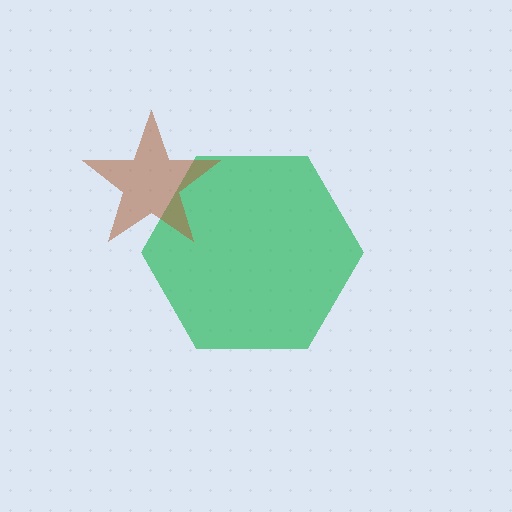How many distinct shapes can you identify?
There are 2 distinct shapes: a green hexagon, a brown star.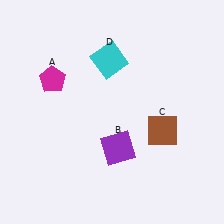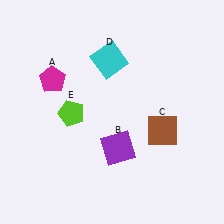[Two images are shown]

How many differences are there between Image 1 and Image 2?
There is 1 difference between the two images.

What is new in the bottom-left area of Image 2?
A lime pentagon (E) was added in the bottom-left area of Image 2.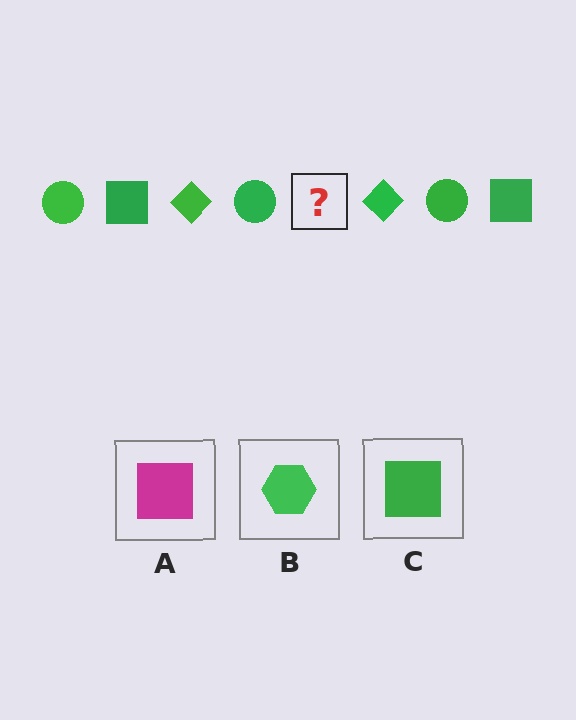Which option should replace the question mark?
Option C.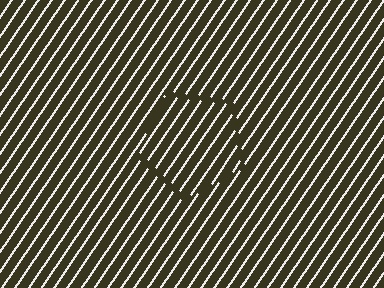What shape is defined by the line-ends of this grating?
An illusory pentagon. The interior of the shape contains the same grating, shifted by half a period — the contour is defined by the phase discontinuity where line-ends from the inner and outer gratings abut.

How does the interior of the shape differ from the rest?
The interior of the shape contains the same grating, shifted by half a period — the contour is defined by the phase discontinuity where line-ends from the inner and outer gratings abut.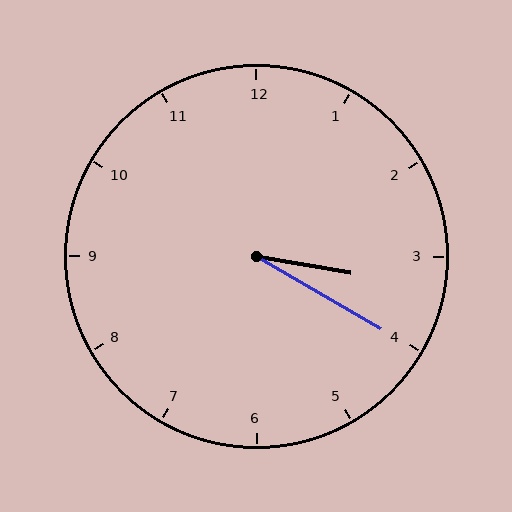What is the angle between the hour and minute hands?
Approximately 20 degrees.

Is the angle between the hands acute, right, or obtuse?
It is acute.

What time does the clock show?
3:20.